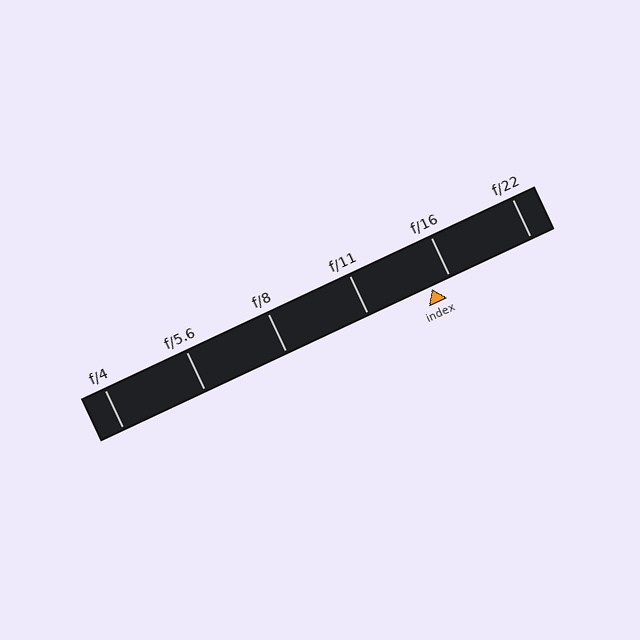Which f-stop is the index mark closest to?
The index mark is closest to f/16.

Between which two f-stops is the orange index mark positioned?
The index mark is between f/11 and f/16.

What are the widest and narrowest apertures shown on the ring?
The widest aperture shown is f/4 and the narrowest is f/22.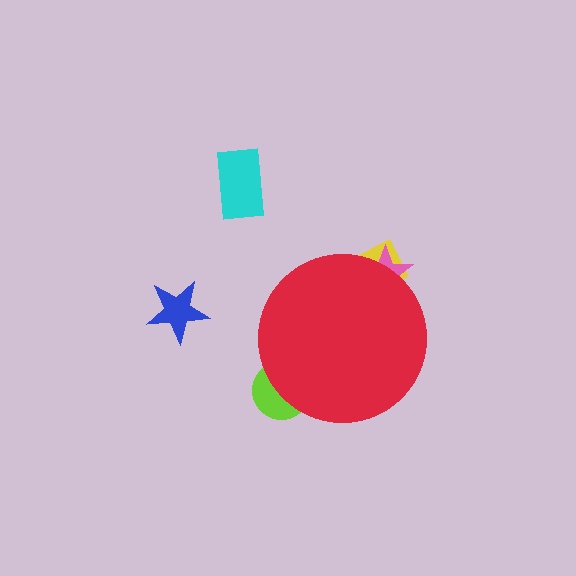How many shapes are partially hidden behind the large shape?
3 shapes are partially hidden.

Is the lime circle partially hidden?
Yes, the lime circle is partially hidden behind the red circle.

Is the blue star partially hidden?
No, the blue star is fully visible.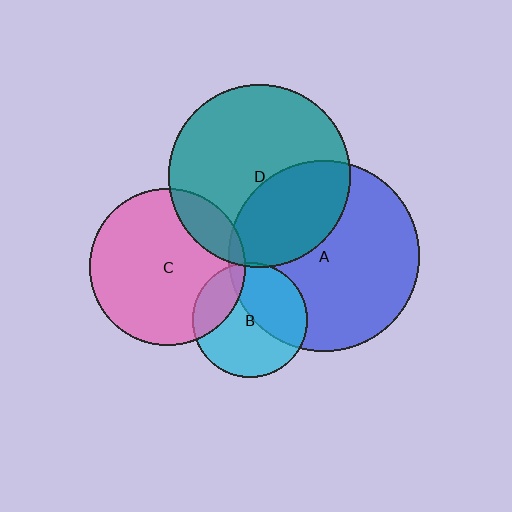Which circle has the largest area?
Circle A (blue).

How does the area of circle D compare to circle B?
Approximately 2.5 times.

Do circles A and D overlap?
Yes.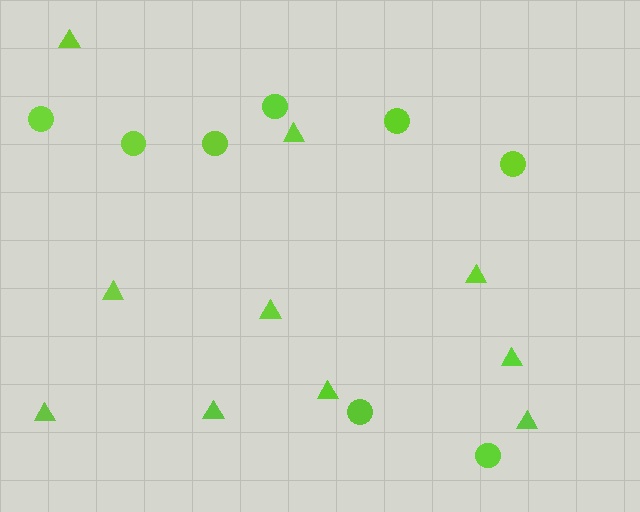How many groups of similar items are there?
There are 2 groups: one group of triangles (10) and one group of circles (8).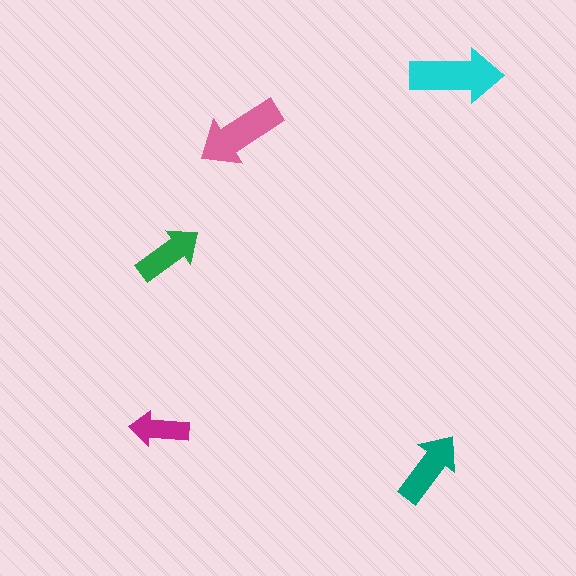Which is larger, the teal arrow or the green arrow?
The teal one.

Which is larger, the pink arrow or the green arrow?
The pink one.